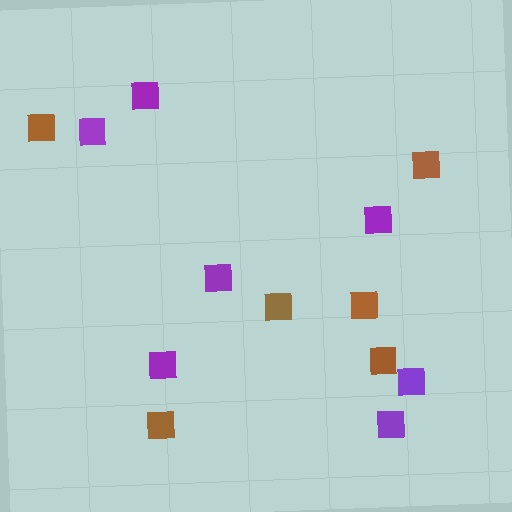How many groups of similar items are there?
There are 2 groups: one group of brown squares (6) and one group of purple squares (7).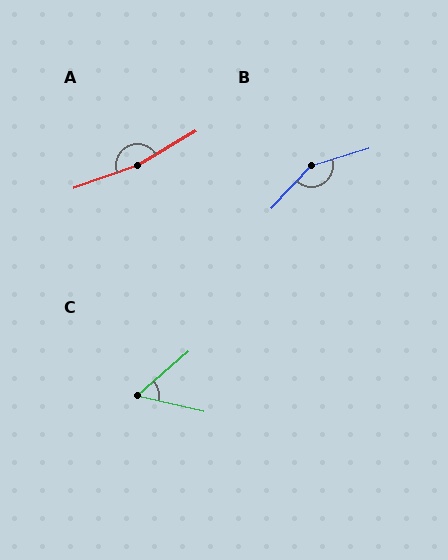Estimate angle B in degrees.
Approximately 149 degrees.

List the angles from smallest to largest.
C (55°), B (149°), A (169°).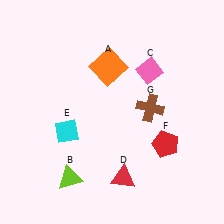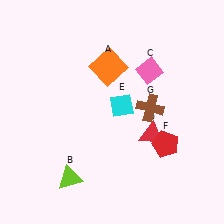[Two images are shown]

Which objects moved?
The objects that moved are: the red triangle (D), the cyan diamond (E).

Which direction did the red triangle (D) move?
The red triangle (D) moved up.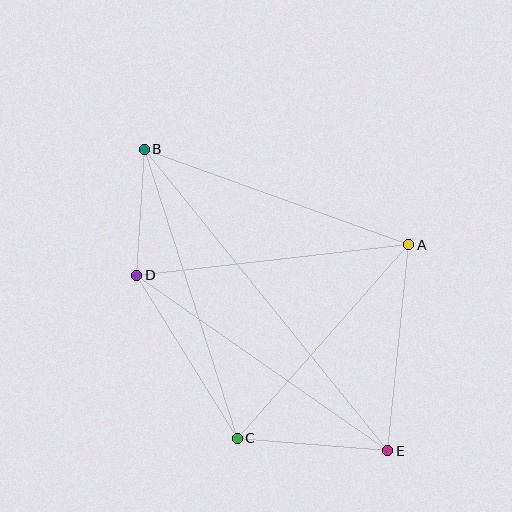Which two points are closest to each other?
Points B and D are closest to each other.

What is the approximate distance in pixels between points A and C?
The distance between A and C is approximately 258 pixels.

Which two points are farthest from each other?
Points B and E are farthest from each other.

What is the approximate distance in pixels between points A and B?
The distance between A and B is approximately 281 pixels.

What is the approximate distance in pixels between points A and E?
The distance between A and E is approximately 207 pixels.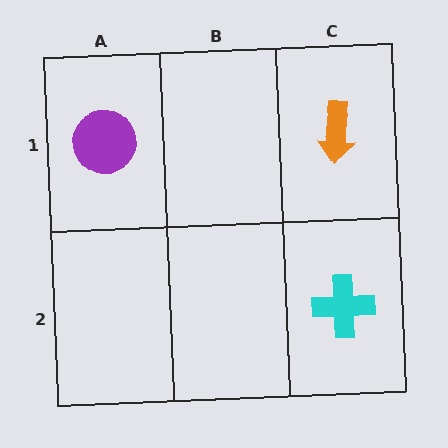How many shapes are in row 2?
1 shape.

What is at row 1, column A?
A purple circle.